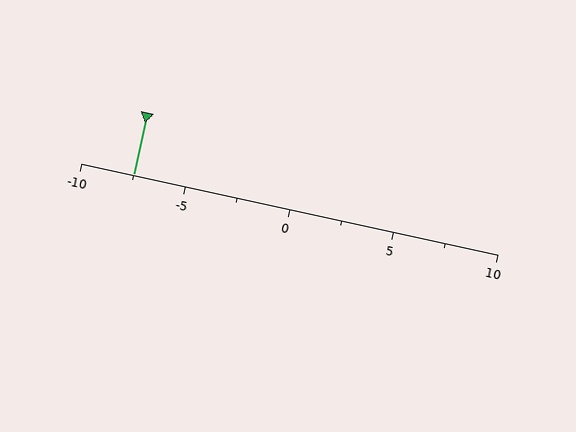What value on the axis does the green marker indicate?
The marker indicates approximately -7.5.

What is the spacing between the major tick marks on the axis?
The major ticks are spaced 5 apart.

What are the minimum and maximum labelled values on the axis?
The axis runs from -10 to 10.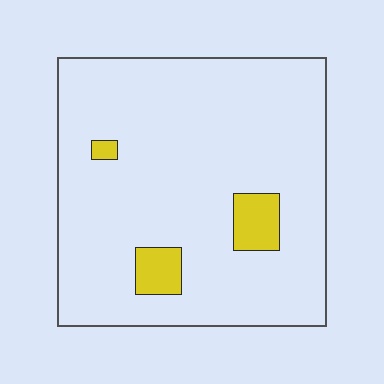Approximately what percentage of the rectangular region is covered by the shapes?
Approximately 10%.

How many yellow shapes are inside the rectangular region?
3.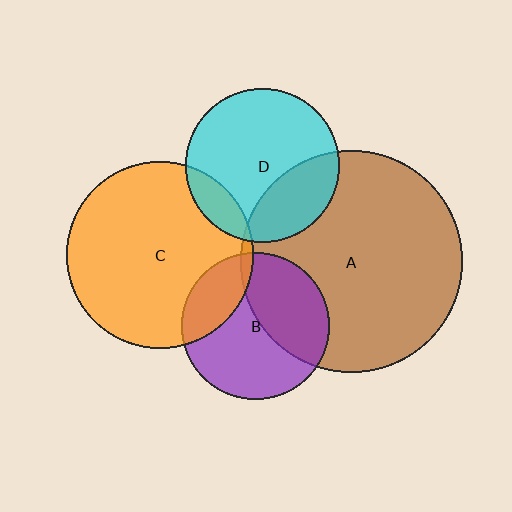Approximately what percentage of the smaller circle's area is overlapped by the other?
Approximately 40%.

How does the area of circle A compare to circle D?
Approximately 2.1 times.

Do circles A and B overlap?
Yes.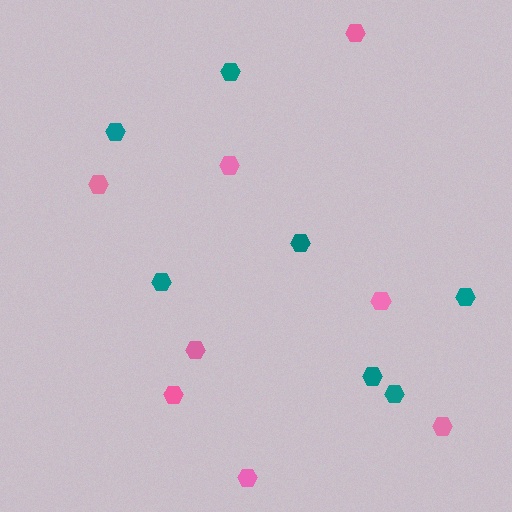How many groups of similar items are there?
There are 2 groups: one group of pink hexagons (8) and one group of teal hexagons (7).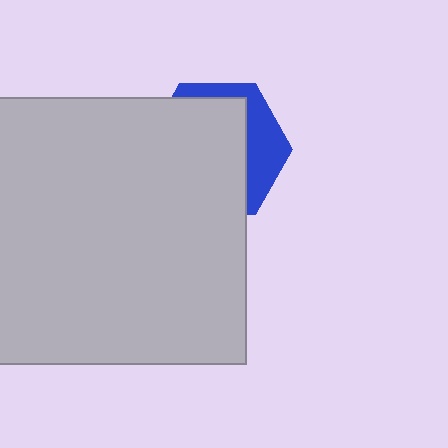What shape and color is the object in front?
The object in front is a light gray square.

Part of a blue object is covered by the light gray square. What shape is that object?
It is a hexagon.